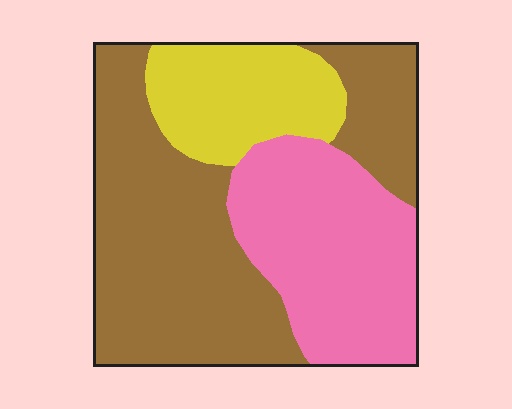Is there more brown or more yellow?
Brown.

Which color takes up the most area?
Brown, at roughly 50%.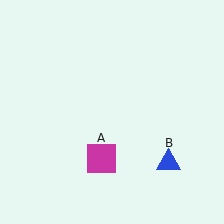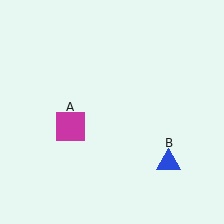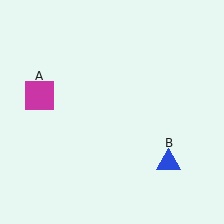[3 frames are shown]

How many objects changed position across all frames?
1 object changed position: magenta square (object A).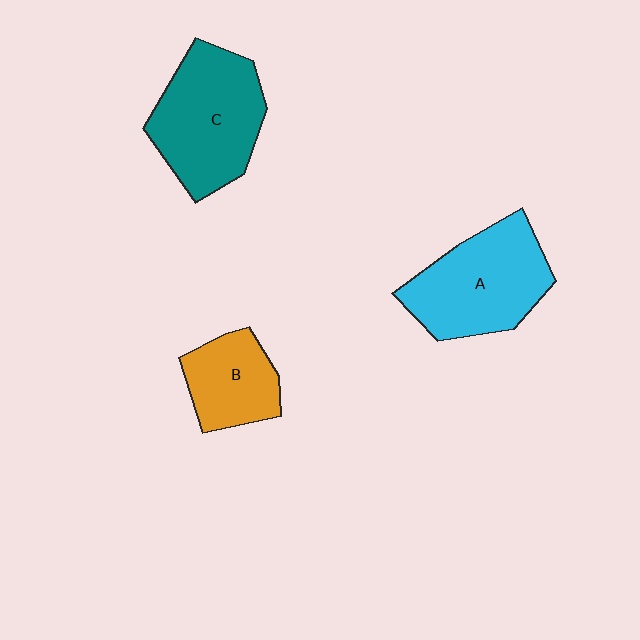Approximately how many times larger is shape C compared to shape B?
Approximately 1.7 times.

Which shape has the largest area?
Shape C (teal).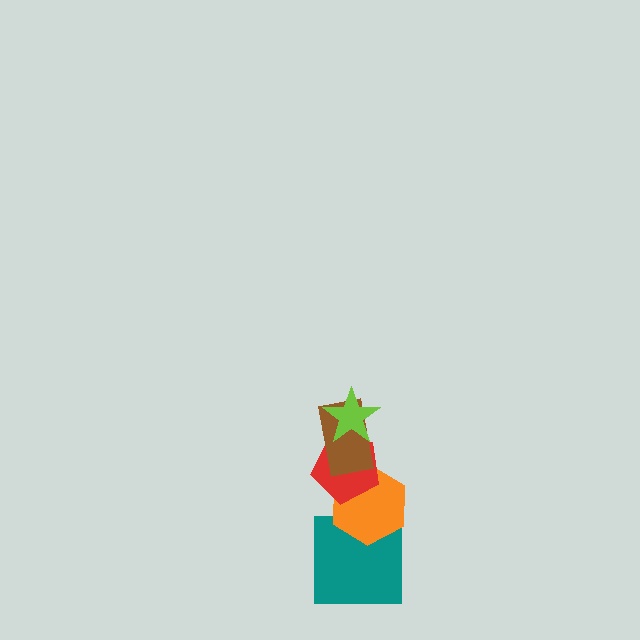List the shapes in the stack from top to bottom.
From top to bottom: the lime star, the brown rectangle, the red pentagon, the orange hexagon, the teal square.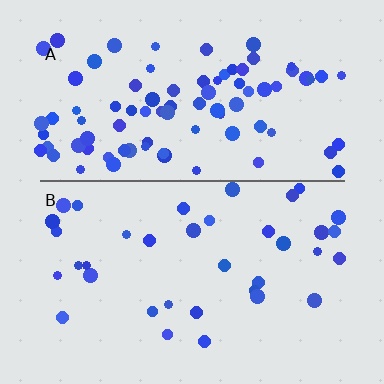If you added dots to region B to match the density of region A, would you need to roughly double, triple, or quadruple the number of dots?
Approximately double.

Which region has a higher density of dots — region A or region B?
A (the top).